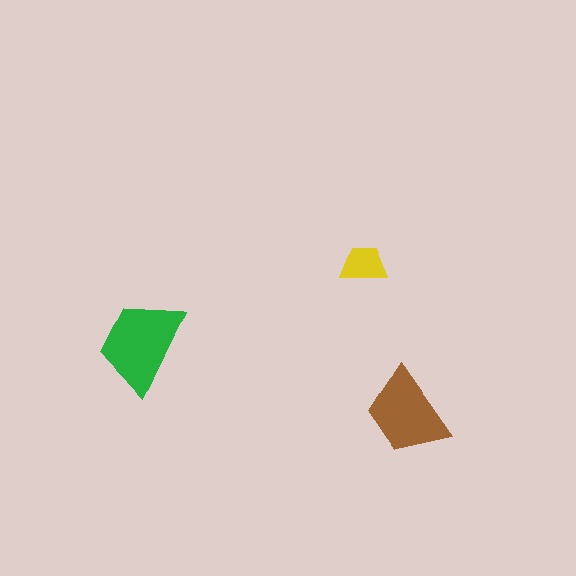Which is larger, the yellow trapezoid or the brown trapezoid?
The brown one.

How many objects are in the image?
There are 3 objects in the image.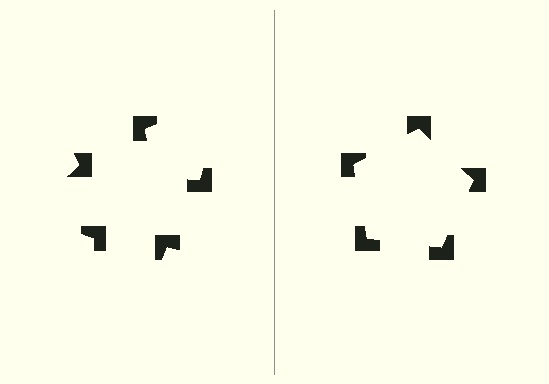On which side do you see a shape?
An illusory pentagon appears on the right side. On the left side the wedge cuts are rotated, so no coherent shape forms.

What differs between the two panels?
The notched squares are positioned identically on both sides; only the wedge orientations differ. On the right they align to a pentagon; on the left they are misaligned.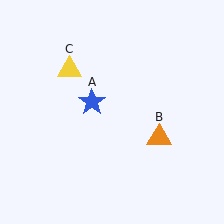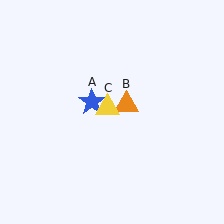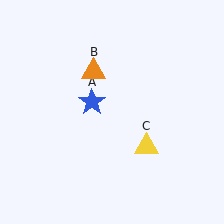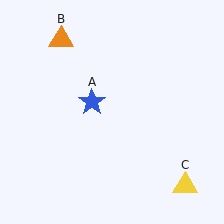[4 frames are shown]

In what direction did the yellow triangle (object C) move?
The yellow triangle (object C) moved down and to the right.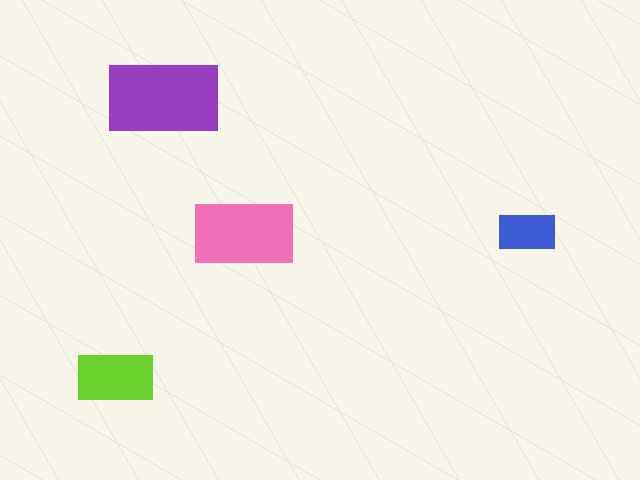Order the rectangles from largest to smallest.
the purple one, the pink one, the lime one, the blue one.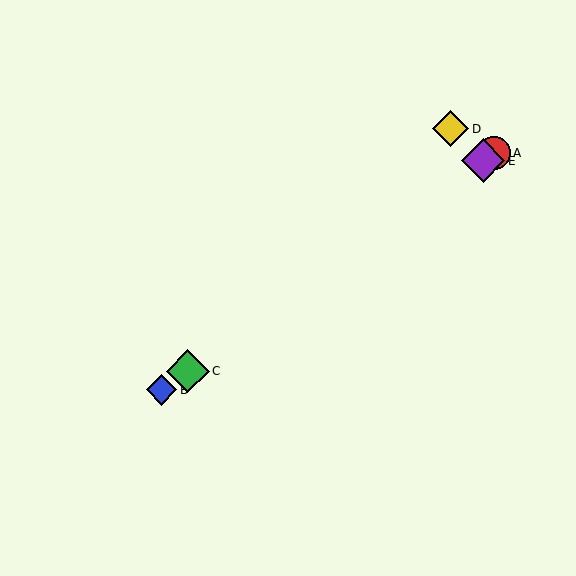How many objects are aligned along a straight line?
4 objects (A, B, C, E) are aligned along a straight line.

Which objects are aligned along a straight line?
Objects A, B, C, E are aligned along a straight line.